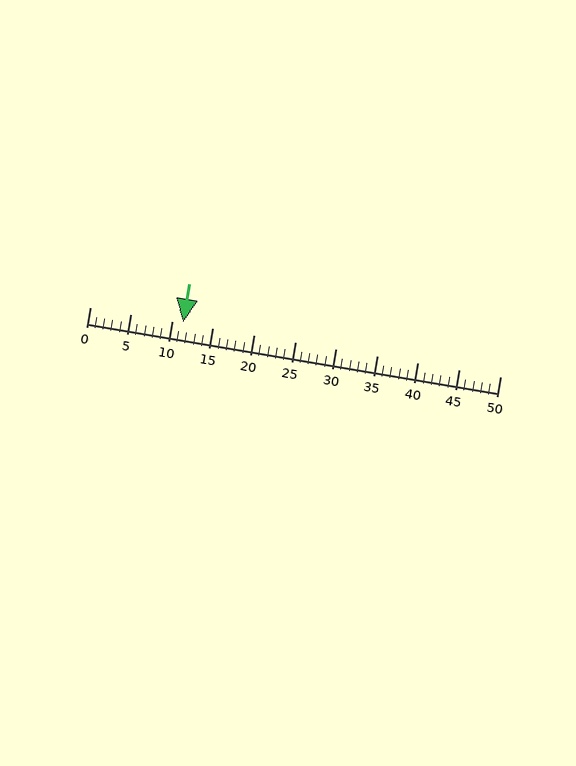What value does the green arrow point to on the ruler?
The green arrow points to approximately 11.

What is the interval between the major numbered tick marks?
The major tick marks are spaced 5 units apart.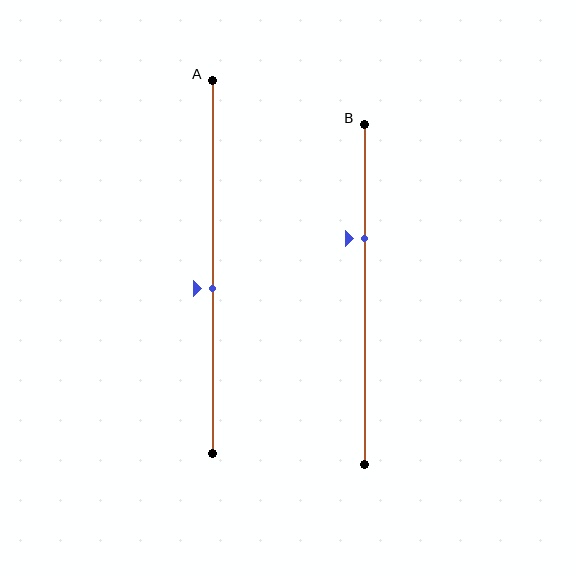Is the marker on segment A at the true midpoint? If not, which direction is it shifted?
No, the marker on segment A is shifted downward by about 6% of the segment length.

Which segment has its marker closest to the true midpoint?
Segment A has its marker closest to the true midpoint.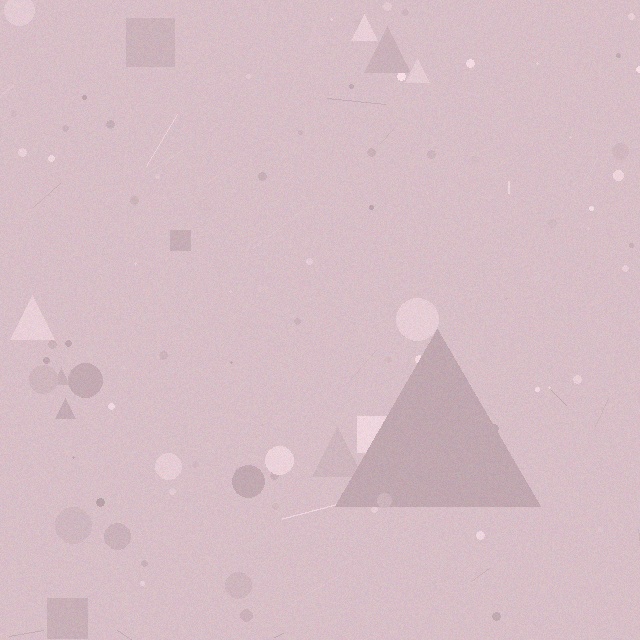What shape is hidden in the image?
A triangle is hidden in the image.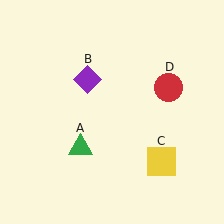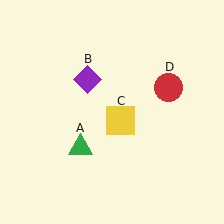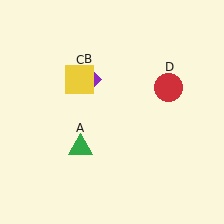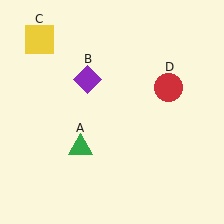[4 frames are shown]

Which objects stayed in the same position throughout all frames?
Green triangle (object A) and purple diamond (object B) and red circle (object D) remained stationary.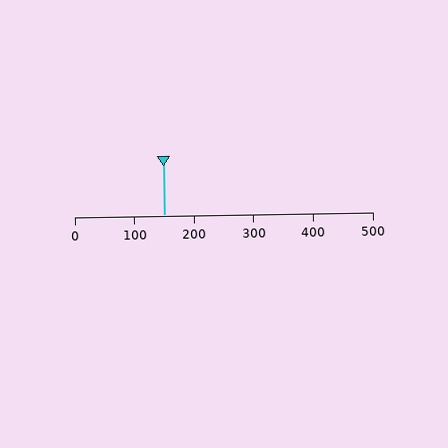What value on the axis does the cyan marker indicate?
The marker indicates approximately 150.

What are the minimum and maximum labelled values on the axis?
The axis runs from 0 to 500.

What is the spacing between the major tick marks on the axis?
The major ticks are spaced 100 apart.